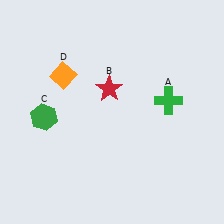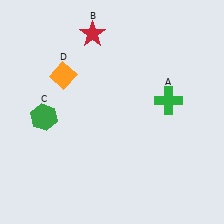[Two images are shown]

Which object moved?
The red star (B) moved up.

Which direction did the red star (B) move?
The red star (B) moved up.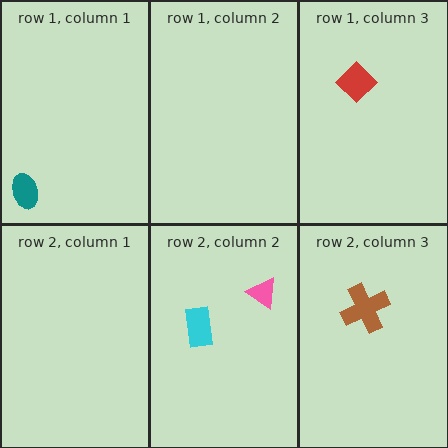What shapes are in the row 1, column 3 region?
The red diamond.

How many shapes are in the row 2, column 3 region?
1.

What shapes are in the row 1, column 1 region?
The teal ellipse.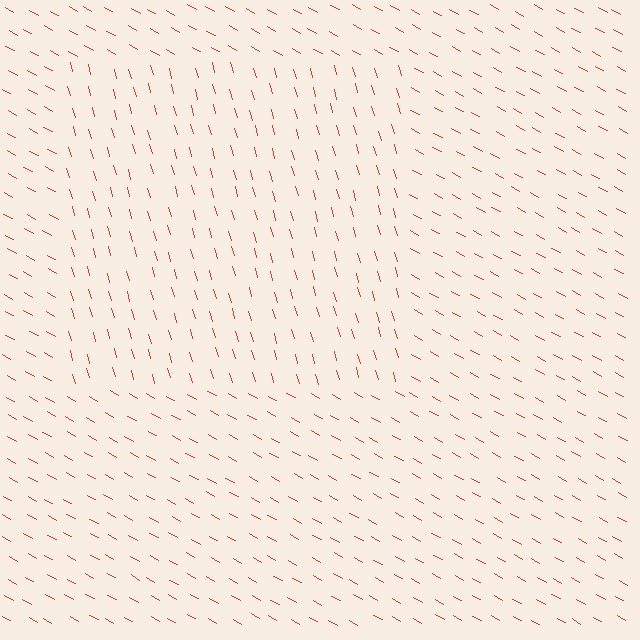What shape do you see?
I see a rectangle.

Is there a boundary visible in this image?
Yes, there is a texture boundary formed by a change in line orientation.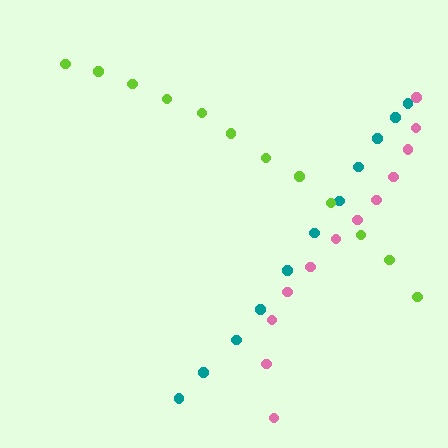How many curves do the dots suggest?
There are 3 distinct paths.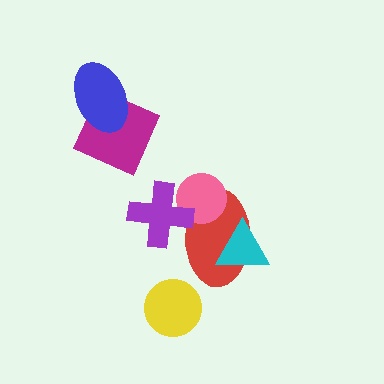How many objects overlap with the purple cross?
2 objects overlap with the purple cross.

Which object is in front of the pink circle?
The purple cross is in front of the pink circle.